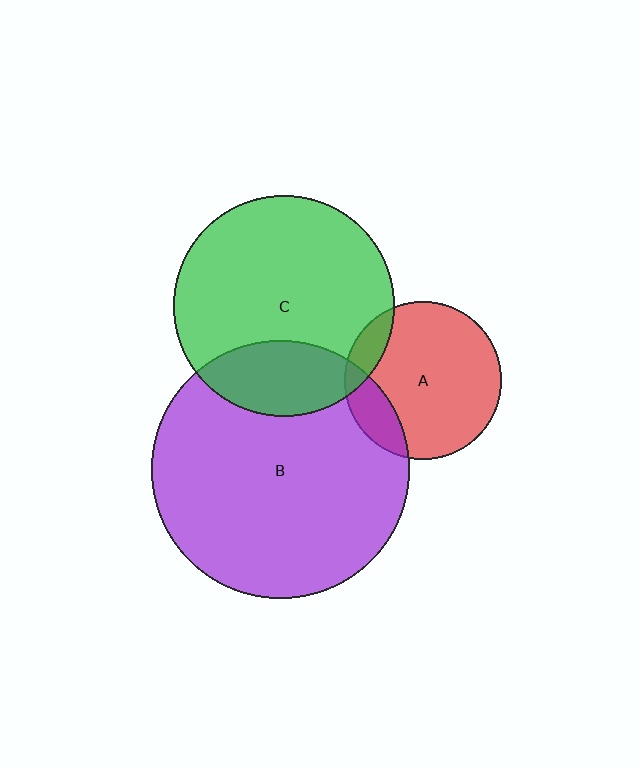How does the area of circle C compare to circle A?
Approximately 2.0 times.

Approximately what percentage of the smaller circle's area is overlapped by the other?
Approximately 15%.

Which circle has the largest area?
Circle B (purple).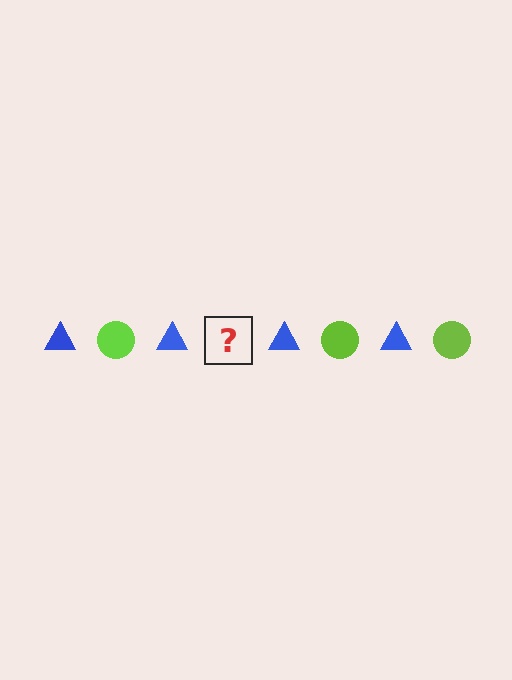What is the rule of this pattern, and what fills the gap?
The rule is that the pattern alternates between blue triangle and lime circle. The gap should be filled with a lime circle.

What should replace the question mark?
The question mark should be replaced with a lime circle.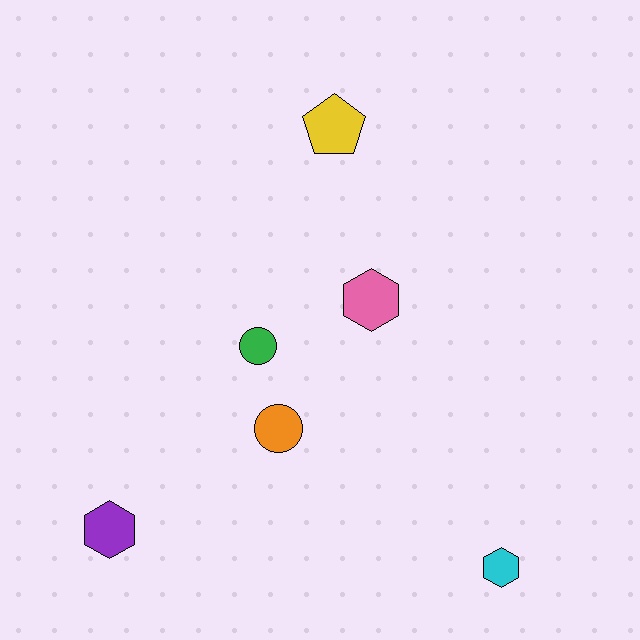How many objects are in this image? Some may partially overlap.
There are 6 objects.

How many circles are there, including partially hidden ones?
There are 2 circles.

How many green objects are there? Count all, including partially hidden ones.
There is 1 green object.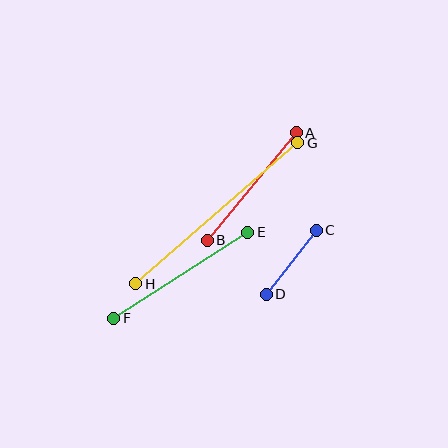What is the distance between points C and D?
The distance is approximately 81 pixels.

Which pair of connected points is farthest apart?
Points G and H are farthest apart.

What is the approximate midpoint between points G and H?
The midpoint is at approximately (217, 213) pixels.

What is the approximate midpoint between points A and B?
The midpoint is at approximately (252, 186) pixels.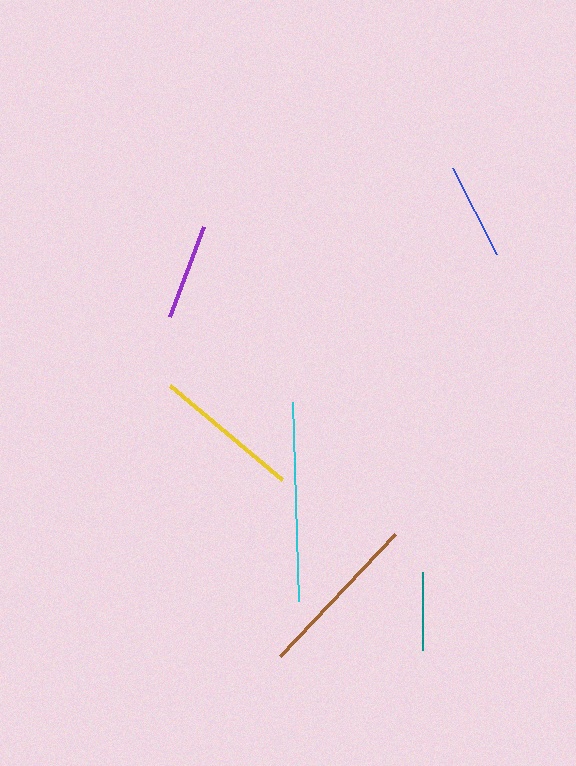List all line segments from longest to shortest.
From longest to shortest: cyan, brown, yellow, purple, blue, teal.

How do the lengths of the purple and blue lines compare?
The purple and blue lines are approximately the same length.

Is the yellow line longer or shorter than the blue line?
The yellow line is longer than the blue line.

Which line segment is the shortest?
The teal line is the shortest at approximately 78 pixels.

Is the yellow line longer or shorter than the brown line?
The brown line is longer than the yellow line.